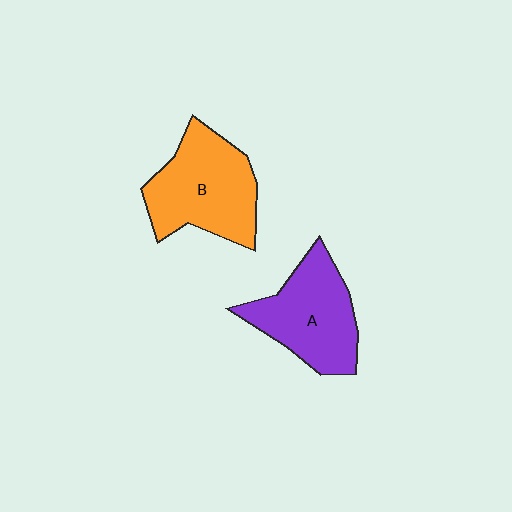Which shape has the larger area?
Shape B (orange).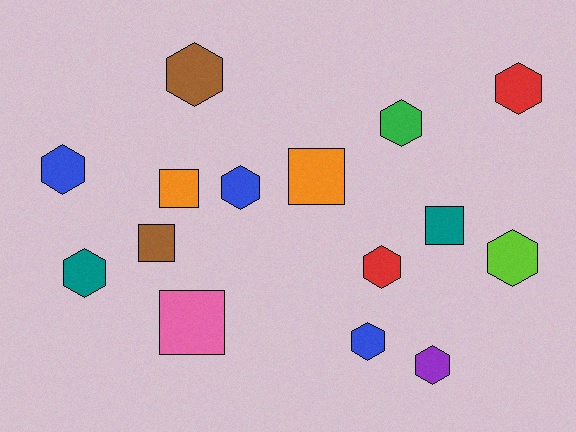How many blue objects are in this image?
There are 3 blue objects.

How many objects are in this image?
There are 15 objects.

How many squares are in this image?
There are 5 squares.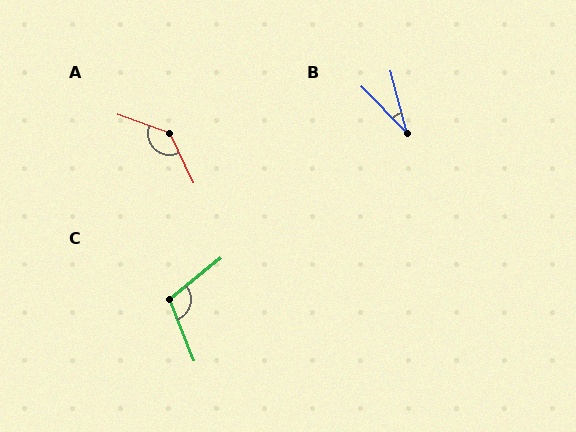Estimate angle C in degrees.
Approximately 107 degrees.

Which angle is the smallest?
B, at approximately 30 degrees.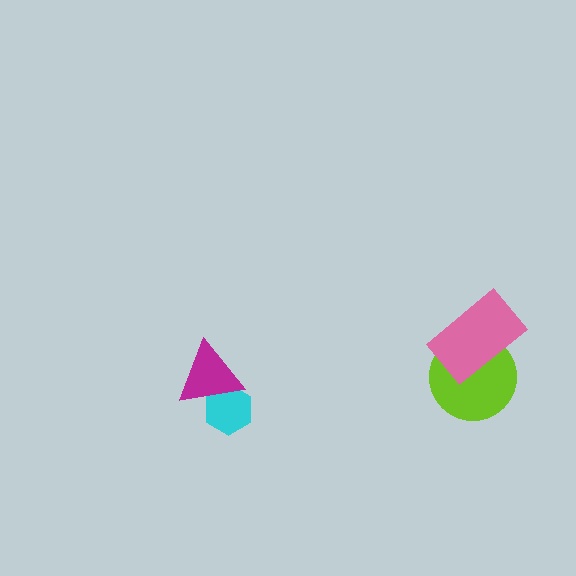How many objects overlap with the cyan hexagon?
1 object overlaps with the cyan hexagon.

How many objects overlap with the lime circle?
1 object overlaps with the lime circle.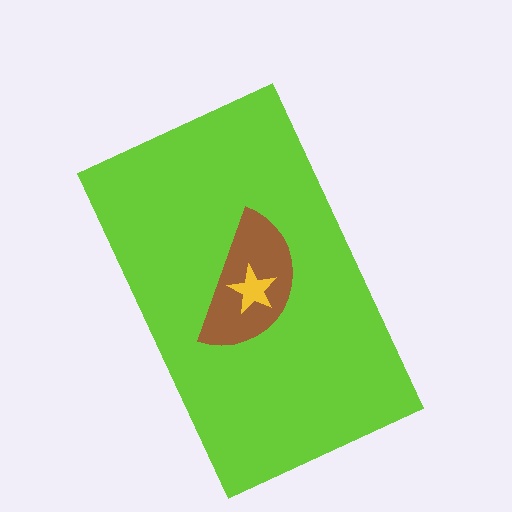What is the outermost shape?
The lime rectangle.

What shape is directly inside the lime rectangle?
The brown semicircle.